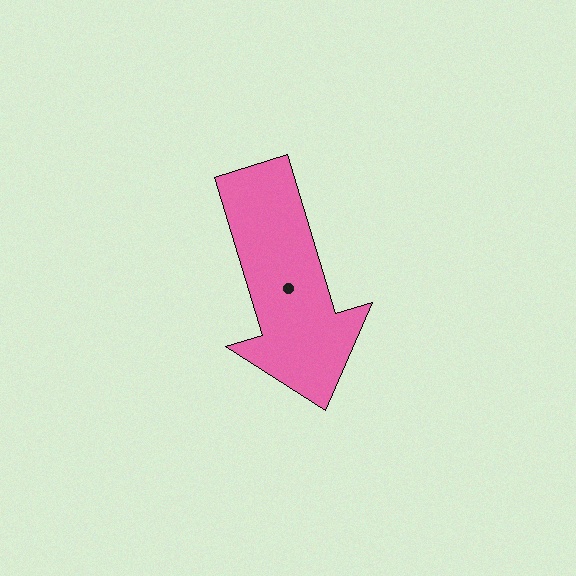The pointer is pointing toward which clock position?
Roughly 5 o'clock.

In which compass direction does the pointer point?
South.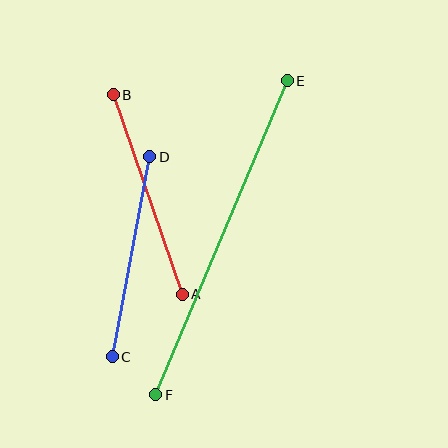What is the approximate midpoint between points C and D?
The midpoint is at approximately (131, 257) pixels.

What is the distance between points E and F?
The distance is approximately 341 pixels.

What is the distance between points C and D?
The distance is approximately 203 pixels.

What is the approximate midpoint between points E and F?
The midpoint is at approximately (222, 238) pixels.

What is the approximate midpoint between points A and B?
The midpoint is at approximately (148, 194) pixels.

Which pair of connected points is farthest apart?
Points E and F are farthest apart.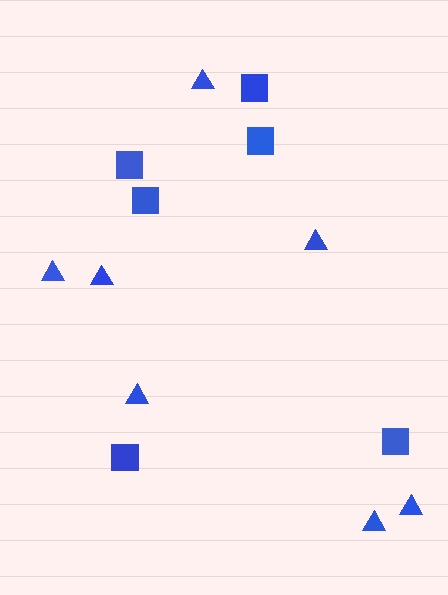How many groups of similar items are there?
There are 2 groups: one group of squares (6) and one group of triangles (7).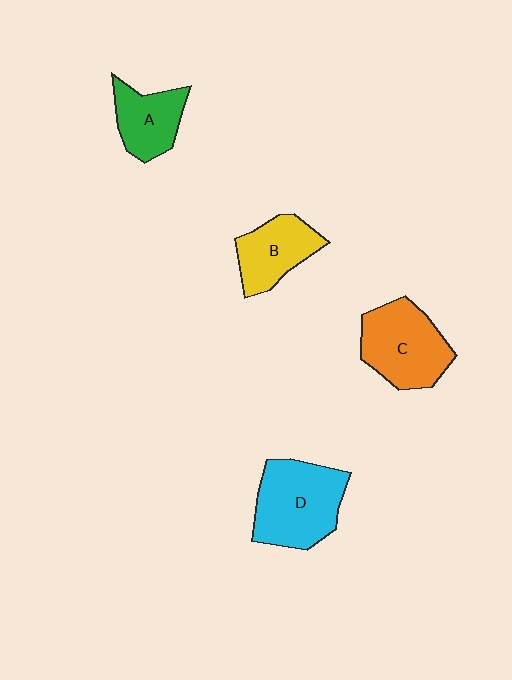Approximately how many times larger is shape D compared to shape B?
Approximately 1.5 times.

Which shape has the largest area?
Shape D (cyan).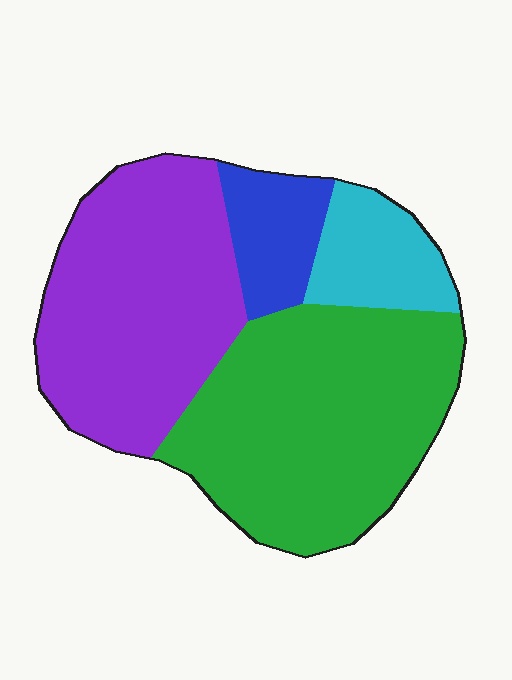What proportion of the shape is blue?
Blue covers 10% of the shape.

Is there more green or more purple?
Green.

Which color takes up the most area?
Green, at roughly 40%.